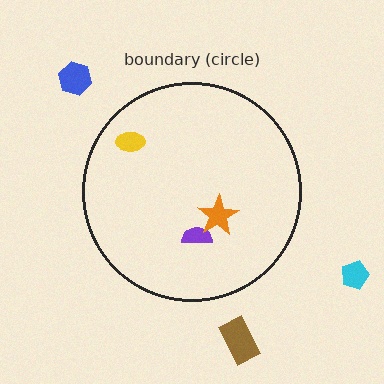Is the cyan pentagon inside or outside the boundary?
Outside.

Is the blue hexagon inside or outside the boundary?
Outside.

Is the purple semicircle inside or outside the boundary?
Inside.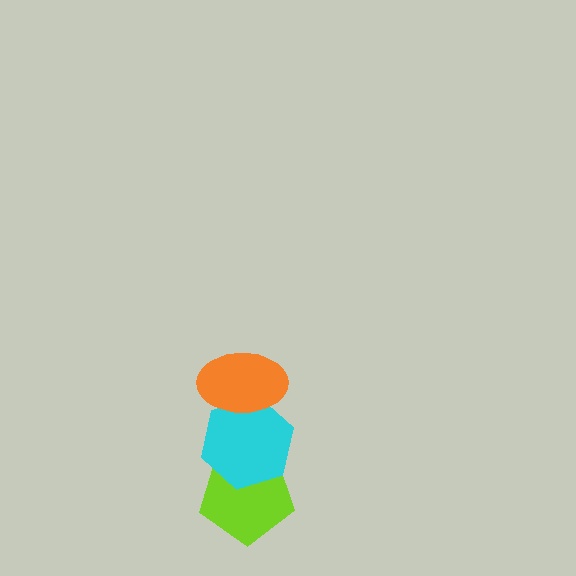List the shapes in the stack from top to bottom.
From top to bottom: the orange ellipse, the cyan hexagon, the lime pentagon.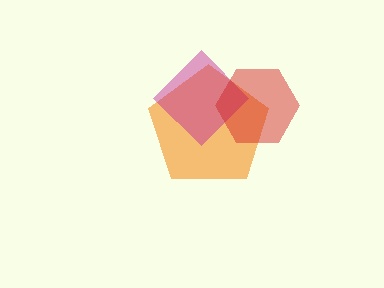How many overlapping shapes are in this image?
There are 3 overlapping shapes in the image.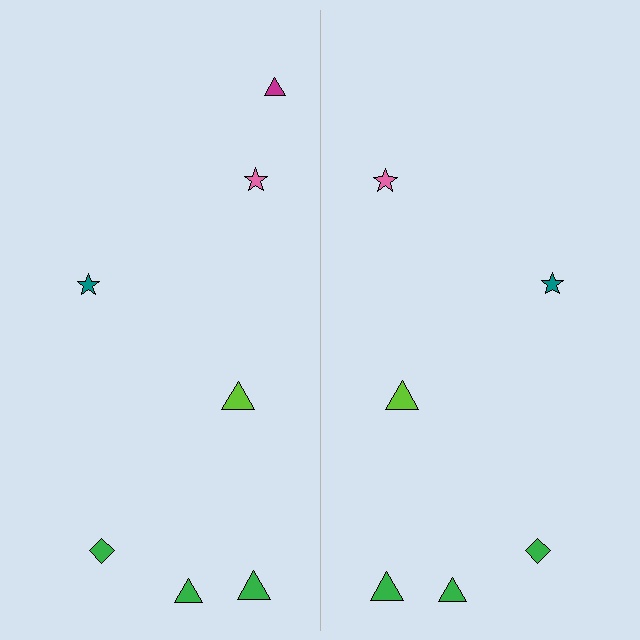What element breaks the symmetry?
A magenta triangle is missing from the right side.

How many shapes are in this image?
There are 13 shapes in this image.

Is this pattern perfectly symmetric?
No, the pattern is not perfectly symmetric. A magenta triangle is missing from the right side.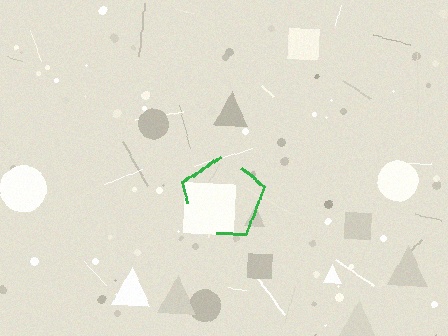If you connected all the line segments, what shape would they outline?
They would outline a pentagon.